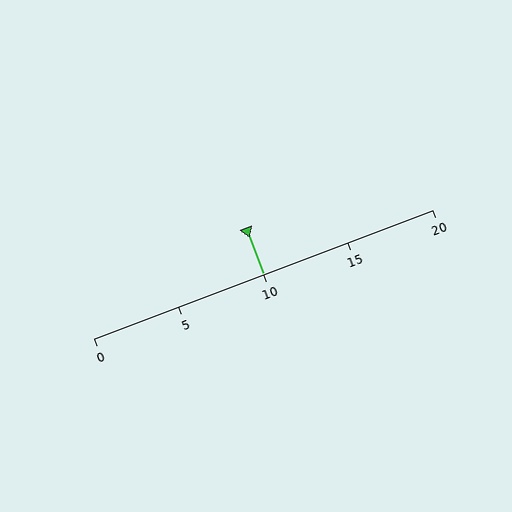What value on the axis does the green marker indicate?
The marker indicates approximately 10.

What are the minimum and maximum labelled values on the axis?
The axis runs from 0 to 20.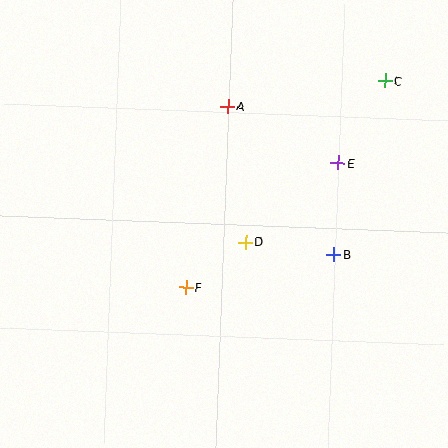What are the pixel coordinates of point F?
Point F is at (186, 287).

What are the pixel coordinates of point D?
Point D is at (245, 242).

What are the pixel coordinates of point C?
Point C is at (385, 81).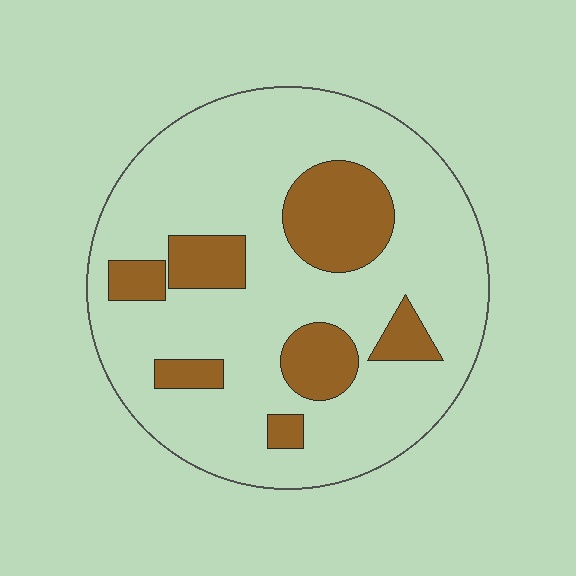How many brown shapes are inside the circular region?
7.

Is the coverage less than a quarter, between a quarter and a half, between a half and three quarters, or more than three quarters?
Less than a quarter.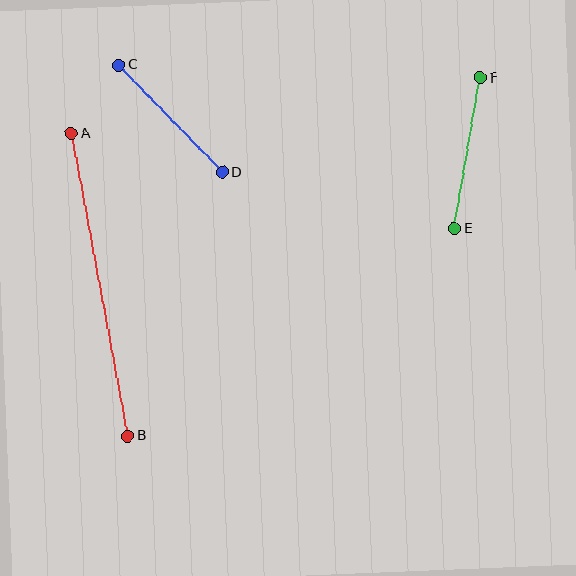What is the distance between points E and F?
The distance is approximately 153 pixels.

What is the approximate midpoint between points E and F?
The midpoint is at approximately (467, 153) pixels.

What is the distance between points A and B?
The distance is approximately 308 pixels.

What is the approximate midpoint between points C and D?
The midpoint is at approximately (170, 119) pixels.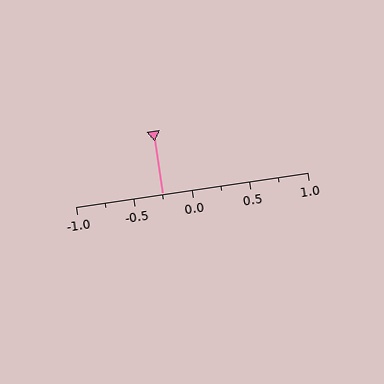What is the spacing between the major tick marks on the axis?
The major ticks are spaced 0.5 apart.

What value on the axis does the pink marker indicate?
The marker indicates approximately -0.25.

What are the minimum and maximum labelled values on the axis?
The axis runs from -1.0 to 1.0.